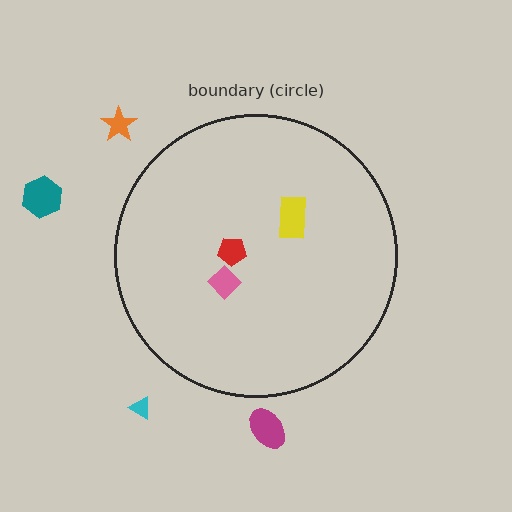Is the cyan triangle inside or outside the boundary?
Outside.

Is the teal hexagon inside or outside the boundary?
Outside.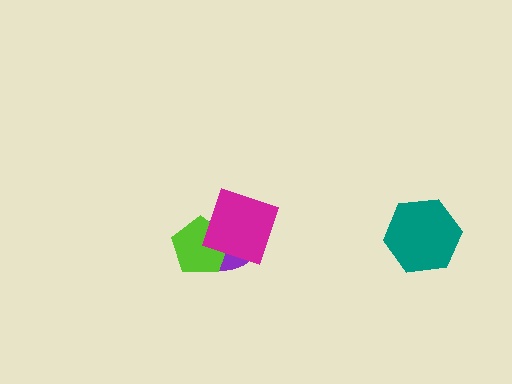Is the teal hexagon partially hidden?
No, no other shape covers it.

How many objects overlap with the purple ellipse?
2 objects overlap with the purple ellipse.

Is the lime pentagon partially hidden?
Yes, it is partially covered by another shape.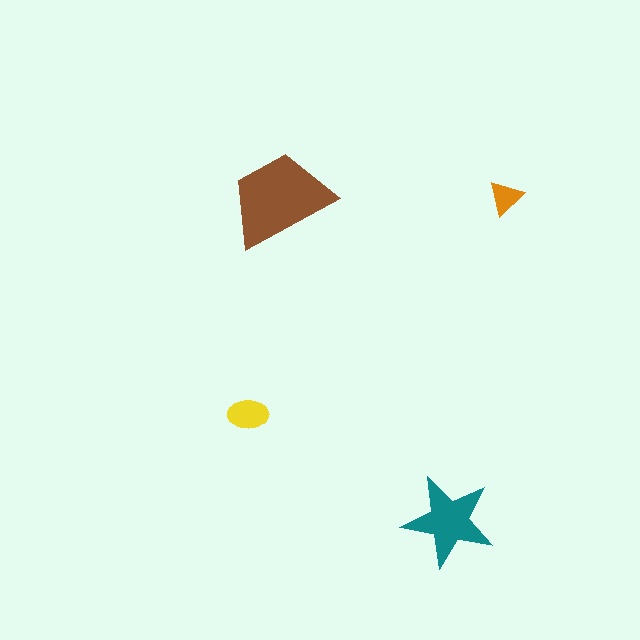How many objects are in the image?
There are 4 objects in the image.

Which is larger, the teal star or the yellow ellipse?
The teal star.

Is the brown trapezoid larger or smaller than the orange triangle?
Larger.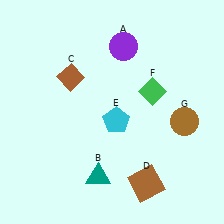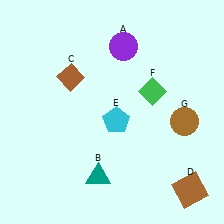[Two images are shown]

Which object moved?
The brown square (D) moved right.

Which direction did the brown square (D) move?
The brown square (D) moved right.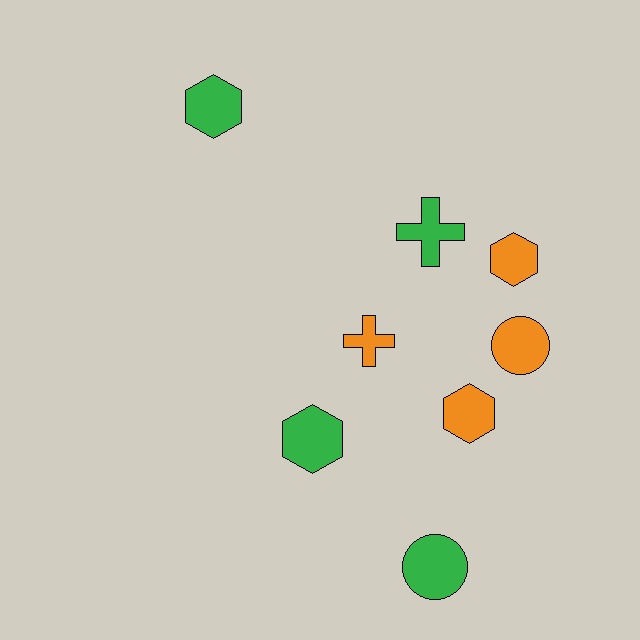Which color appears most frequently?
Green, with 4 objects.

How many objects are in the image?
There are 8 objects.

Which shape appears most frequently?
Hexagon, with 4 objects.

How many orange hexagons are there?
There are 2 orange hexagons.